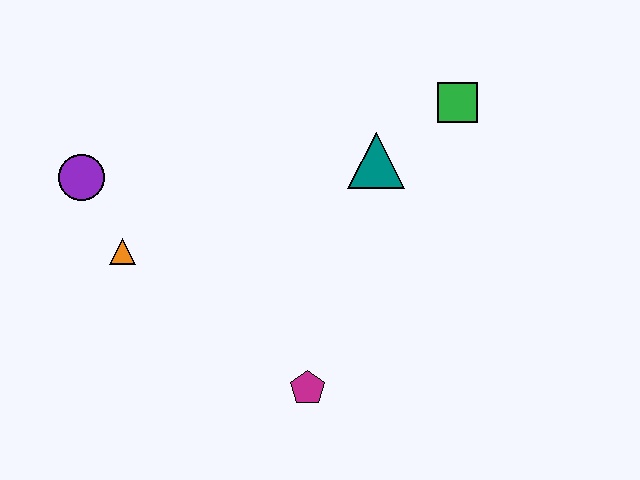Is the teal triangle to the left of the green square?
Yes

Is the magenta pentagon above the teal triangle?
No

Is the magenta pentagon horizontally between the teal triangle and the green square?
No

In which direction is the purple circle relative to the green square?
The purple circle is to the left of the green square.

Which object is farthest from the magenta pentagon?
The green square is farthest from the magenta pentagon.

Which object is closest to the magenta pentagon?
The orange triangle is closest to the magenta pentagon.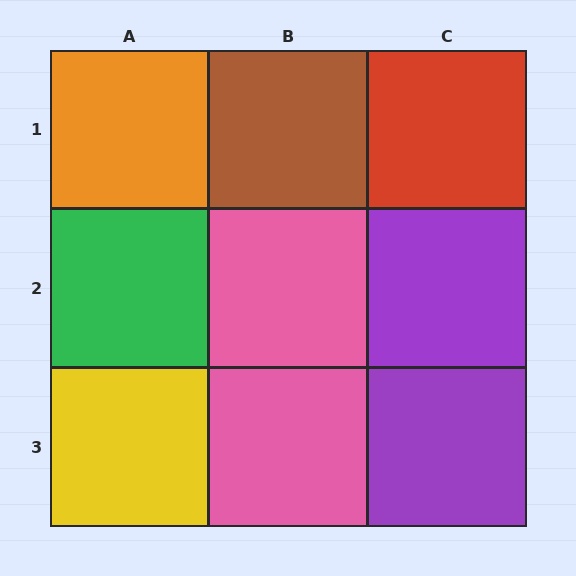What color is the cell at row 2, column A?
Green.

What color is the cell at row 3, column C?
Purple.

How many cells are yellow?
1 cell is yellow.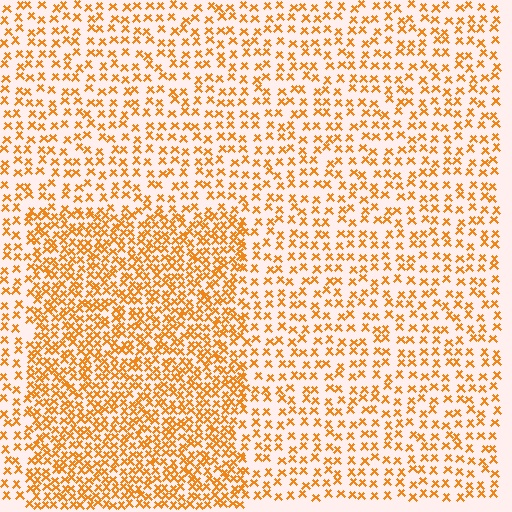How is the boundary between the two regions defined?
The boundary is defined by a change in element density (approximately 2.0x ratio). All elements are the same color, size, and shape.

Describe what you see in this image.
The image contains small orange elements arranged at two different densities. A rectangle-shaped region is visible where the elements are more densely packed than the surrounding area.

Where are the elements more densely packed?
The elements are more densely packed inside the rectangle boundary.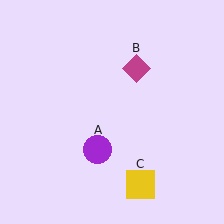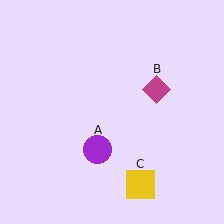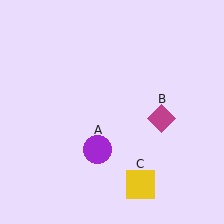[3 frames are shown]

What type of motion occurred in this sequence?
The magenta diamond (object B) rotated clockwise around the center of the scene.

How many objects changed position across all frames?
1 object changed position: magenta diamond (object B).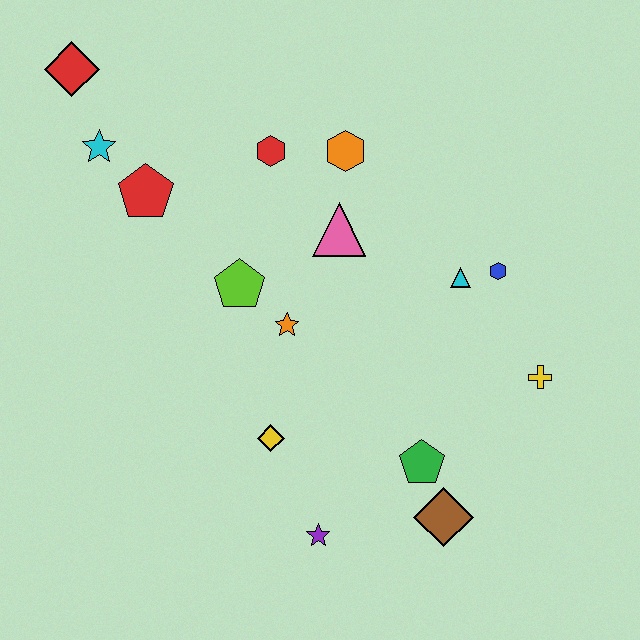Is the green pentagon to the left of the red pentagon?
No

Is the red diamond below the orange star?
No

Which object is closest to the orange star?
The lime pentagon is closest to the orange star.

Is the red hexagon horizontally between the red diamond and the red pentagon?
No